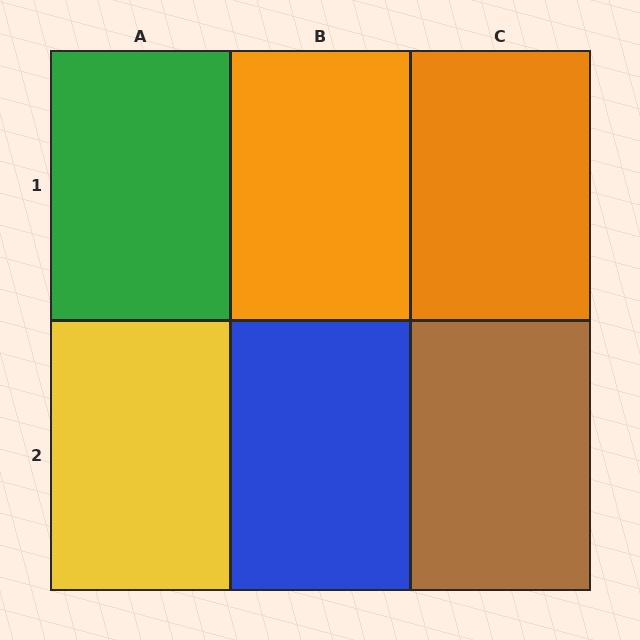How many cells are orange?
2 cells are orange.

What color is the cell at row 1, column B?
Orange.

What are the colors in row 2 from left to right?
Yellow, blue, brown.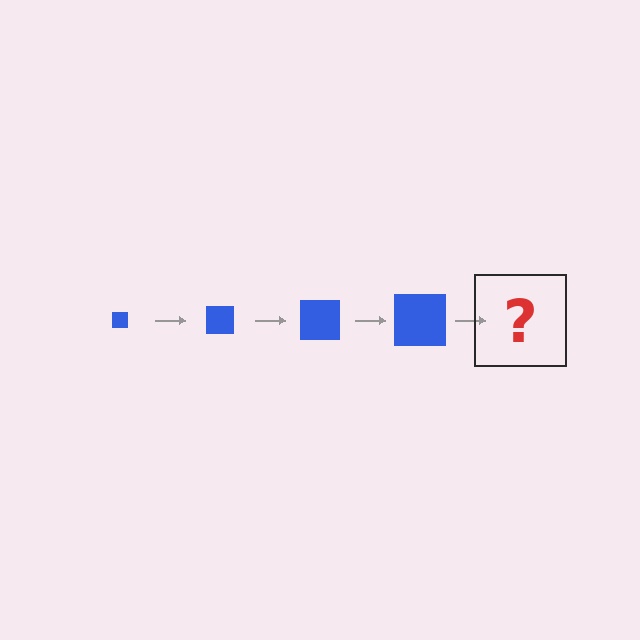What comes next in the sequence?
The next element should be a blue square, larger than the previous one.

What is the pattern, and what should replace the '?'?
The pattern is that the square gets progressively larger each step. The '?' should be a blue square, larger than the previous one.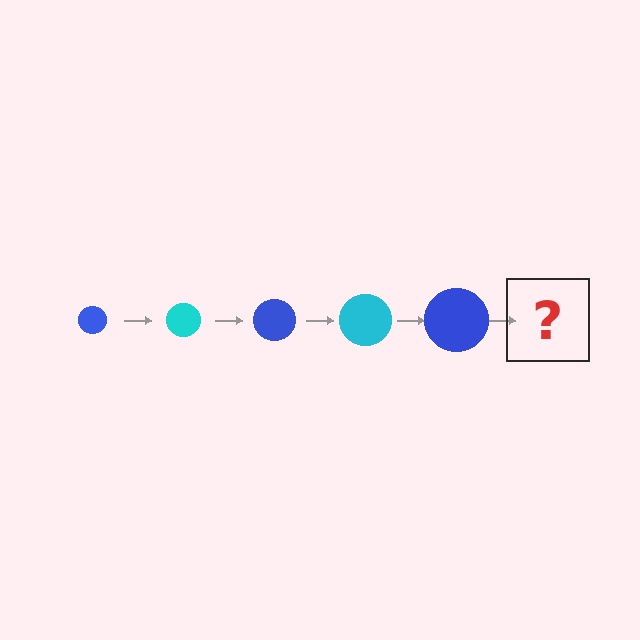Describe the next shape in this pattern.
It should be a cyan circle, larger than the previous one.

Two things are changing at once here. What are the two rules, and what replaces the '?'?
The two rules are that the circle grows larger each step and the color cycles through blue and cyan. The '?' should be a cyan circle, larger than the previous one.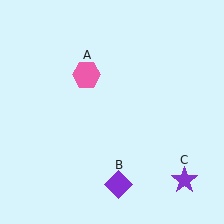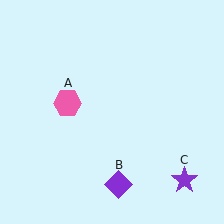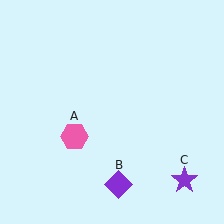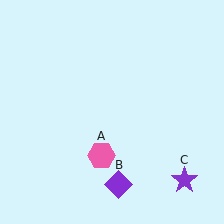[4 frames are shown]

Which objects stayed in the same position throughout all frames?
Purple diamond (object B) and purple star (object C) remained stationary.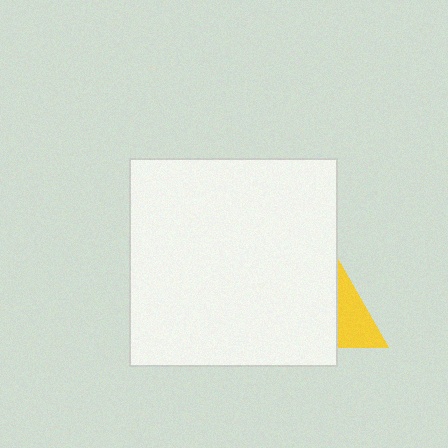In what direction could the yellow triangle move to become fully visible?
The yellow triangle could move right. That would shift it out from behind the white square entirely.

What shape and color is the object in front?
The object in front is a white square.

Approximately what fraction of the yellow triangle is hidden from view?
Roughly 59% of the yellow triangle is hidden behind the white square.